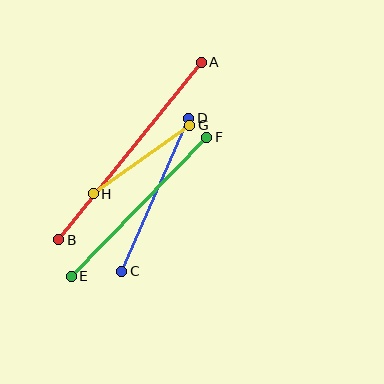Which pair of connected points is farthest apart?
Points A and B are farthest apart.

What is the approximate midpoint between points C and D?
The midpoint is at approximately (155, 195) pixels.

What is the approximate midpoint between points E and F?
The midpoint is at approximately (139, 207) pixels.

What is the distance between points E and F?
The distance is approximately 194 pixels.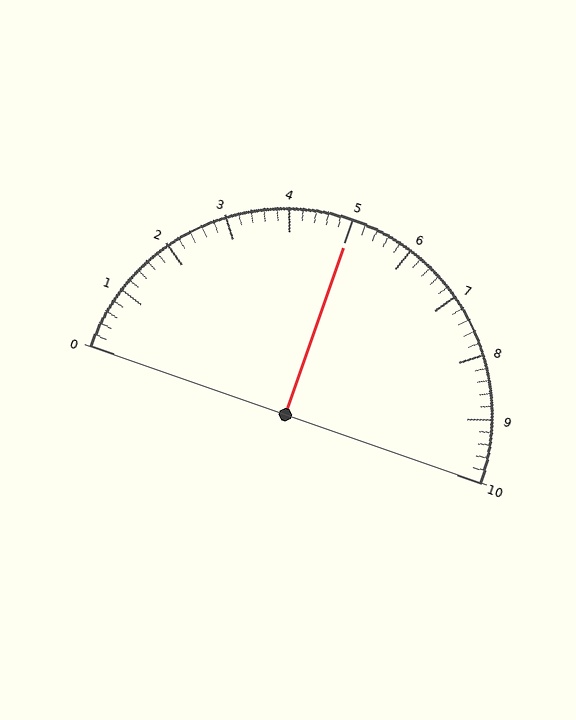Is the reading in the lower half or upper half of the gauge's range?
The reading is in the upper half of the range (0 to 10).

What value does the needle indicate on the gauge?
The needle indicates approximately 5.0.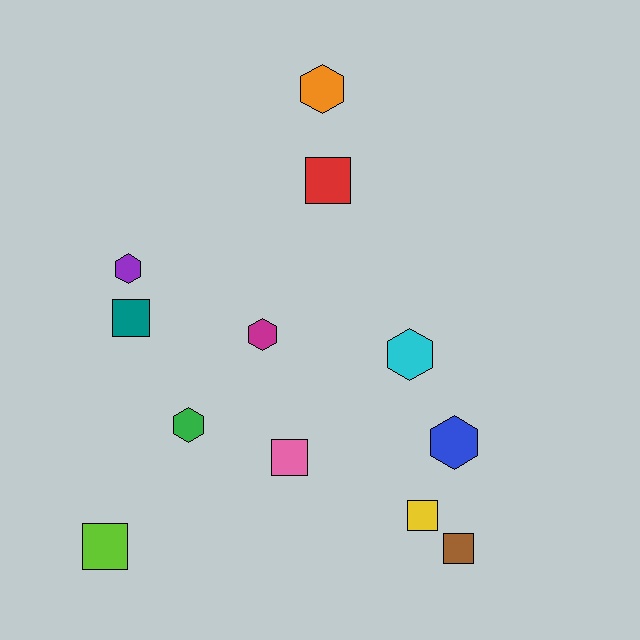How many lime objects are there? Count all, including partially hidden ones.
There is 1 lime object.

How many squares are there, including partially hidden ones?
There are 6 squares.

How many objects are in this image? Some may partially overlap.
There are 12 objects.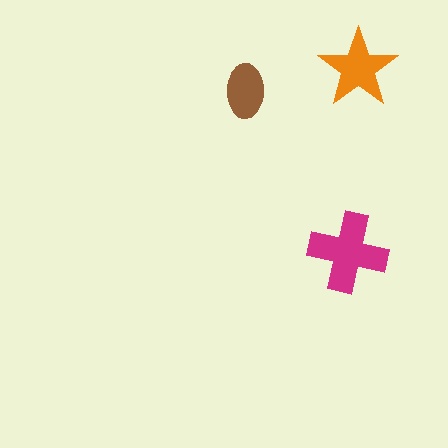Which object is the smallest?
The brown ellipse.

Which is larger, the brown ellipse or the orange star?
The orange star.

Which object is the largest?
The magenta cross.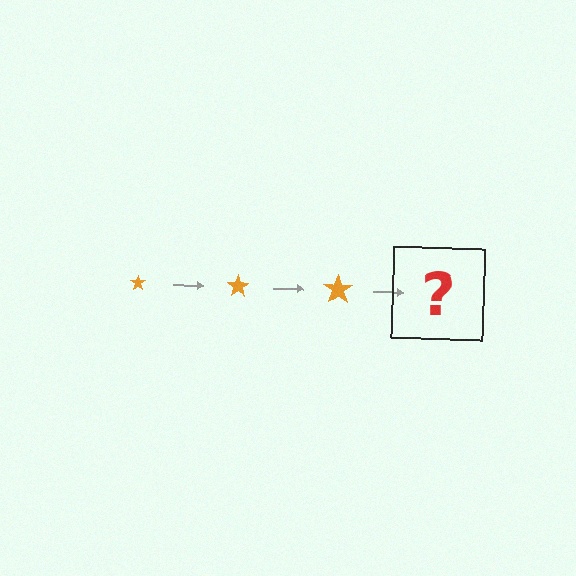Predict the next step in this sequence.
The next step is an orange star, larger than the previous one.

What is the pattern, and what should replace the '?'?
The pattern is that the star gets progressively larger each step. The '?' should be an orange star, larger than the previous one.